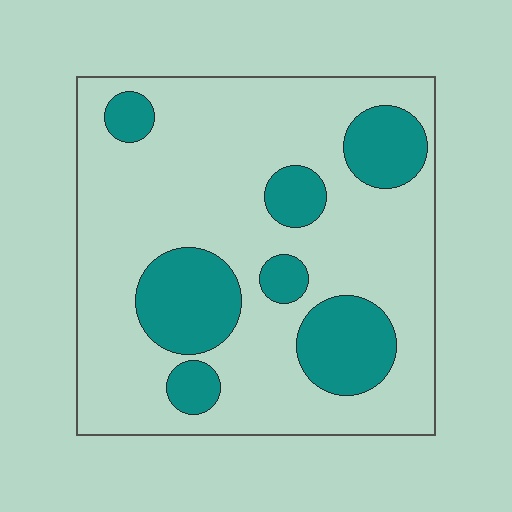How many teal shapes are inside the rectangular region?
7.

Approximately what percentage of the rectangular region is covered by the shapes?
Approximately 25%.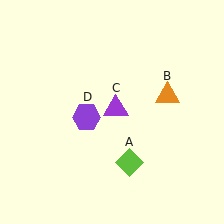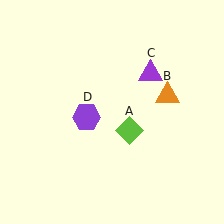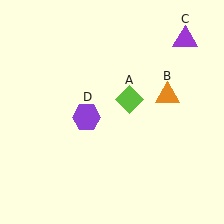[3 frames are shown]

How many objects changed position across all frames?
2 objects changed position: lime diamond (object A), purple triangle (object C).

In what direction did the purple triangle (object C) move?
The purple triangle (object C) moved up and to the right.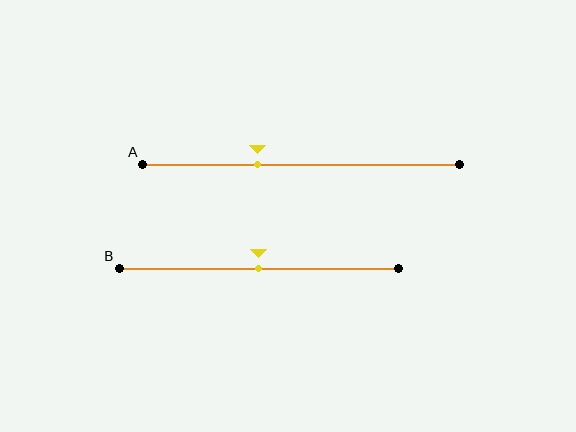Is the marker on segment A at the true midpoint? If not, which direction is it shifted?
No, the marker on segment A is shifted to the left by about 14% of the segment length.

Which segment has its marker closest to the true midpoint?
Segment B has its marker closest to the true midpoint.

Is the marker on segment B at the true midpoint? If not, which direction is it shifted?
Yes, the marker on segment B is at the true midpoint.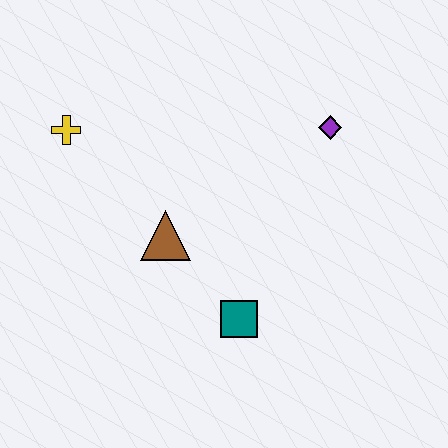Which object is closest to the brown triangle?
The teal square is closest to the brown triangle.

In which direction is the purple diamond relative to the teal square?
The purple diamond is above the teal square.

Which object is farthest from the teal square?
The yellow cross is farthest from the teal square.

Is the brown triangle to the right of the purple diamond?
No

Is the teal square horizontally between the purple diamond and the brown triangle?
Yes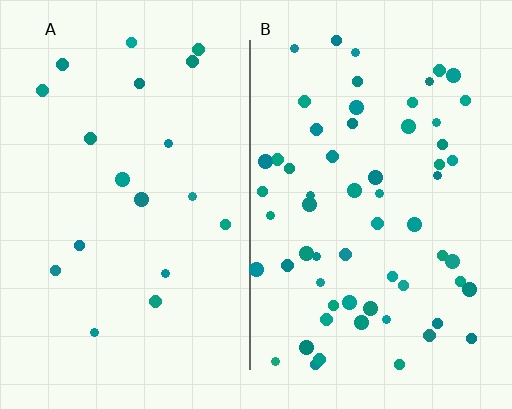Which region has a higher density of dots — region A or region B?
B (the right).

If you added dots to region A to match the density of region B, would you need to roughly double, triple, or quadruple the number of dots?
Approximately triple.